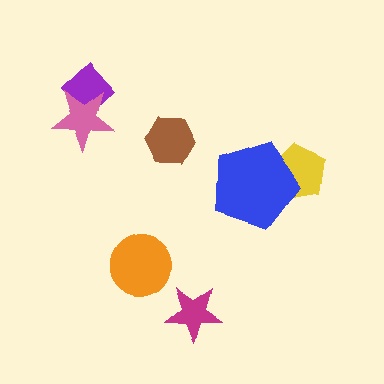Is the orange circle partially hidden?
No, no other shape covers it.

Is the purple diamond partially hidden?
Yes, it is partially covered by another shape.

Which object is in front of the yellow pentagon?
The blue pentagon is in front of the yellow pentagon.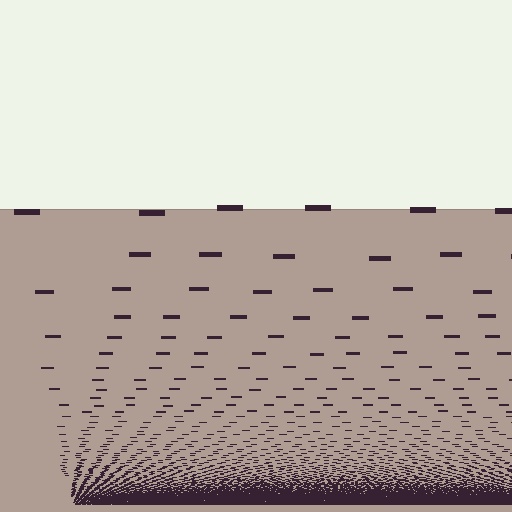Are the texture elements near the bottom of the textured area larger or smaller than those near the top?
Smaller. The gradient is inverted — elements near the bottom are smaller and denser.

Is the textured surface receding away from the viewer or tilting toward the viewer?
The surface appears to tilt toward the viewer. Texture elements get larger and sparser toward the top.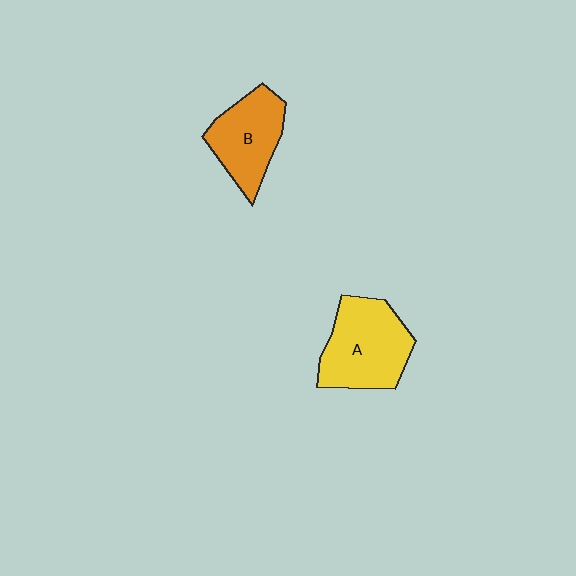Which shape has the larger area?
Shape A (yellow).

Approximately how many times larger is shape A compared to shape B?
Approximately 1.3 times.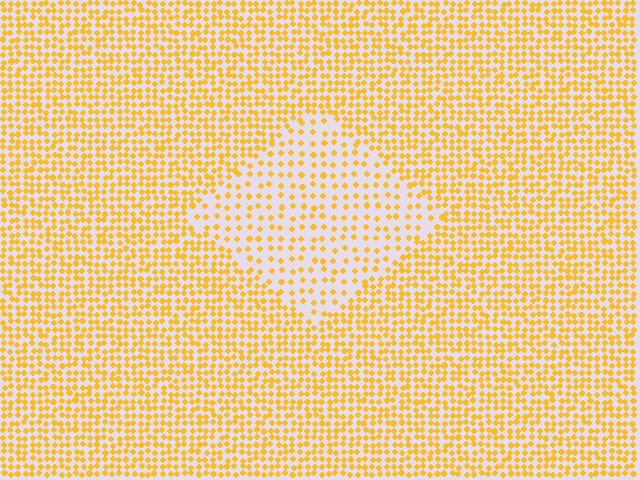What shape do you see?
I see a diamond.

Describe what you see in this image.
The image contains small yellow elements arranged at two different densities. A diamond-shaped region is visible where the elements are less densely packed than the surrounding area.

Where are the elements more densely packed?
The elements are more densely packed outside the diamond boundary.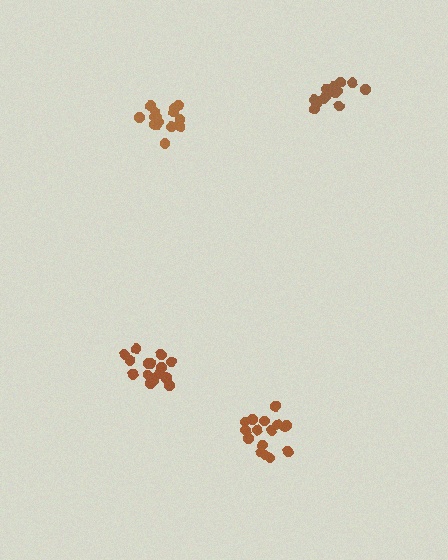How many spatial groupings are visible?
There are 4 spatial groupings.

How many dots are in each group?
Group 1: 16 dots, Group 2: 16 dots, Group 3: 16 dots, Group 4: 16 dots (64 total).